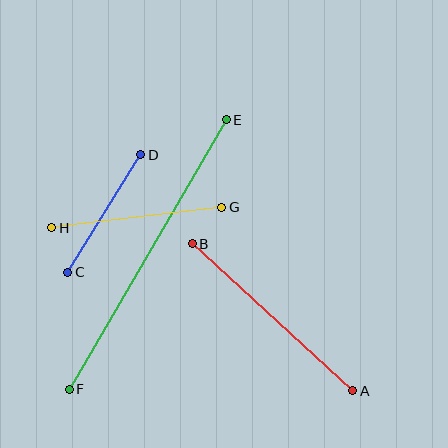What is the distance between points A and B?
The distance is approximately 217 pixels.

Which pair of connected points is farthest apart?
Points E and F are farthest apart.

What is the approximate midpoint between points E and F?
The midpoint is at approximately (148, 255) pixels.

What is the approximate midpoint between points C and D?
The midpoint is at approximately (104, 214) pixels.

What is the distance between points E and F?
The distance is approximately 312 pixels.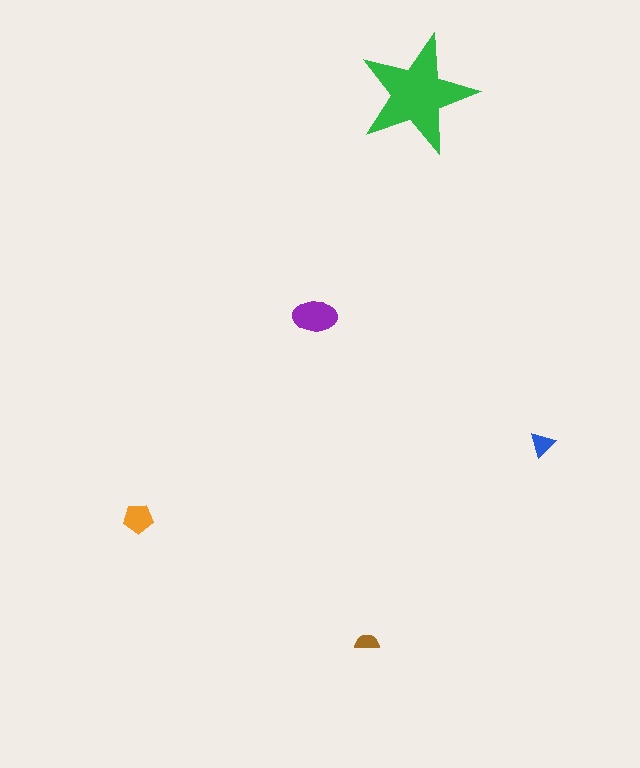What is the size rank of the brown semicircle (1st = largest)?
5th.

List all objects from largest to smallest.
The green star, the purple ellipse, the orange pentagon, the blue triangle, the brown semicircle.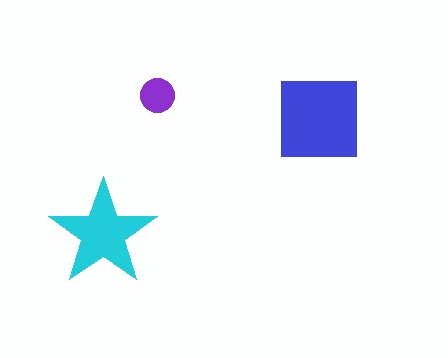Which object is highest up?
The purple circle is topmost.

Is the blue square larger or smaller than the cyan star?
Larger.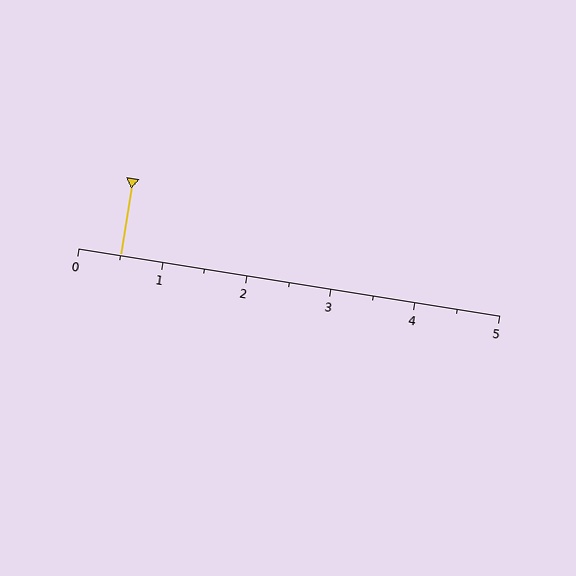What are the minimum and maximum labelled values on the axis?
The axis runs from 0 to 5.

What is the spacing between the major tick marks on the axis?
The major ticks are spaced 1 apart.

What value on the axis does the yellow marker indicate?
The marker indicates approximately 0.5.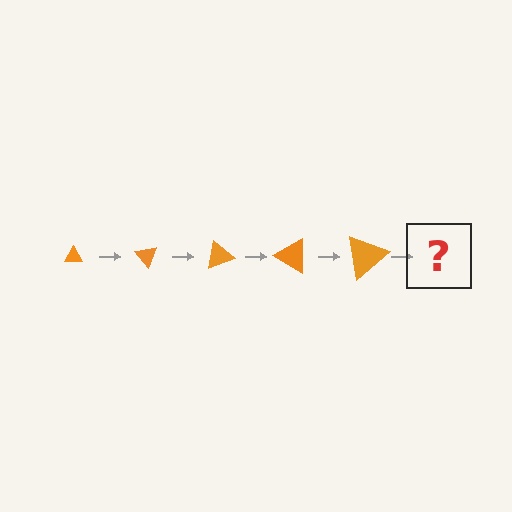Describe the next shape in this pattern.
It should be a triangle, larger than the previous one and rotated 250 degrees from the start.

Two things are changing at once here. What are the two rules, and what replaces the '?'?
The two rules are that the triangle grows larger each step and it rotates 50 degrees each step. The '?' should be a triangle, larger than the previous one and rotated 250 degrees from the start.